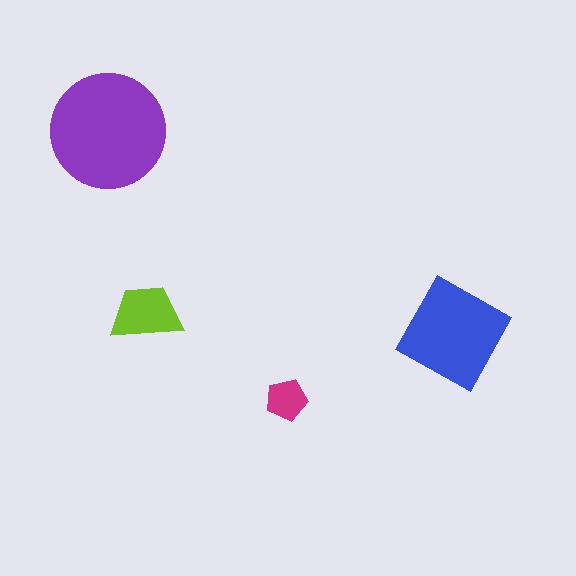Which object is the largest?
The purple circle.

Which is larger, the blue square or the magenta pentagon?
The blue square.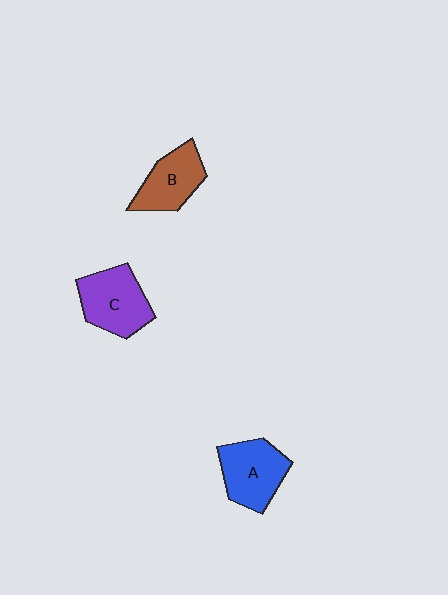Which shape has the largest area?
Shape C (purple).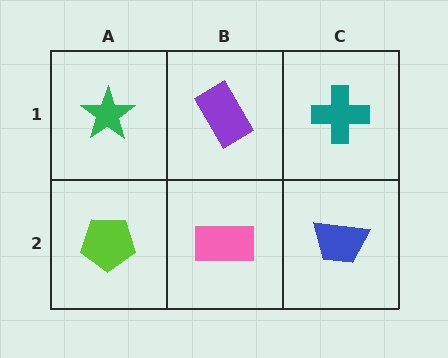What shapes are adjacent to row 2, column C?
A teal cross (row 1, column C), a pink rectangle (row 2, column B).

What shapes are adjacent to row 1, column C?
A blue trapezoid (row 2, column C), a purple rectangle (row 1, column B).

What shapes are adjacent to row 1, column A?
A lime pentagon (row 2, column A), a purple rectangle (row 1, column B).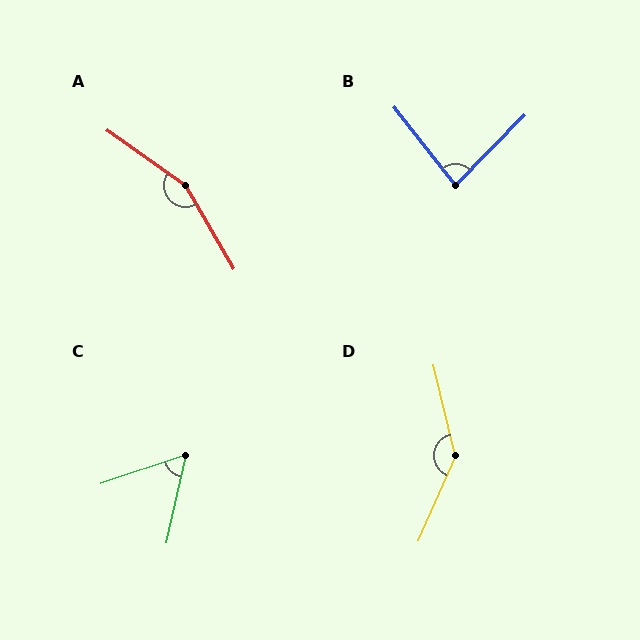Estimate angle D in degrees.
Approximately 143 degrees.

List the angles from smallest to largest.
C (59°), B (83°), D (143°), A (156°).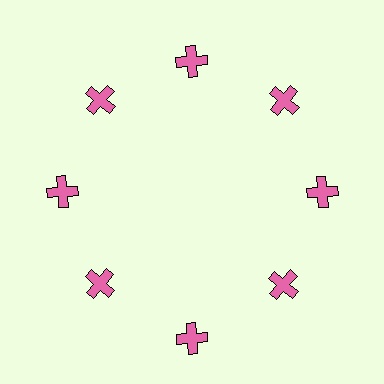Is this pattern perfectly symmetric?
No. The 8 pink crosses are arranged in a ring, but one element near the 6 o'clock position is pushed outward from the center, breaking the 8-fold rotational symmetry.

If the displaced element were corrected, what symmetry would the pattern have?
It would have 8-fold rotational symmetry — the pattern would map onto itself every 45 degrees.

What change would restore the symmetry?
The symmetry would be restored by moving it inward, back onto the ring so that all 8 crosses sit at equal angles and equal distance from the center.